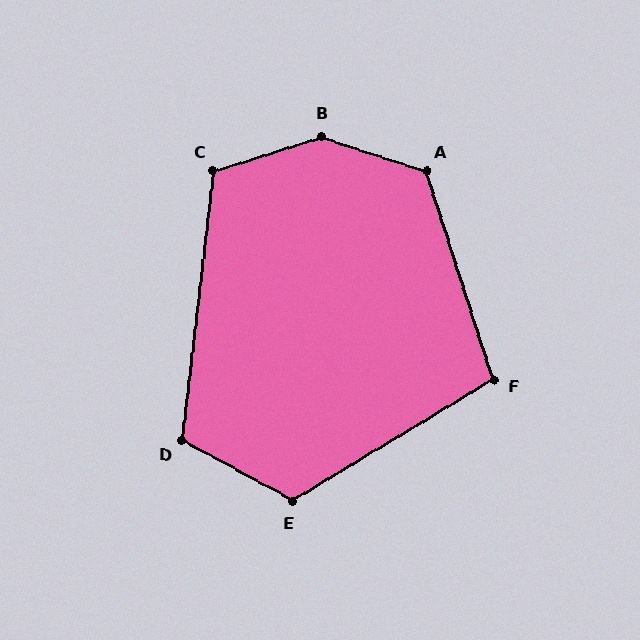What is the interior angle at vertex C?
Approximately 114 degrees (obtuse).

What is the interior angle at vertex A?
Approximately 126 degrees (obtuse).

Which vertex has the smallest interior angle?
F, at approximately 104 degrees.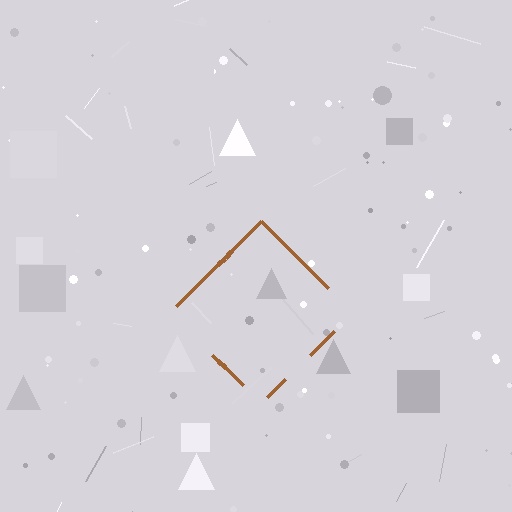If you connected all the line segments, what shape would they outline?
They would outline a diamond.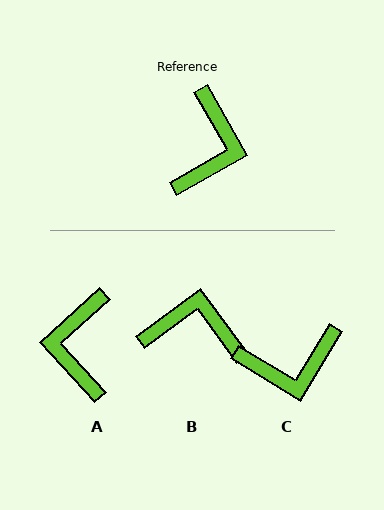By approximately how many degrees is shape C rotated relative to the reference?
Approximately 61 degrees clockwise.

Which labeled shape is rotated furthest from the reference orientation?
A, about 167 degrees away.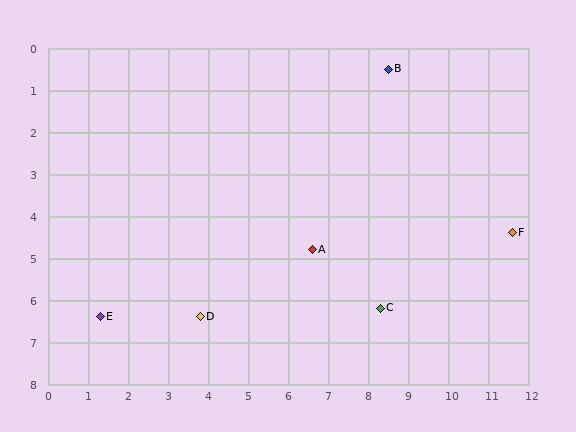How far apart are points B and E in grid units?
Points B and E are about 9.3 grid units apart.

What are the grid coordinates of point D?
Point D is at approximately (3.8, 6.4).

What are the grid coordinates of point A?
Point A is at approximately (6.6, 4.8).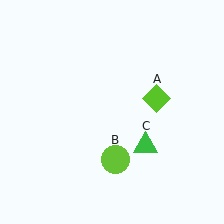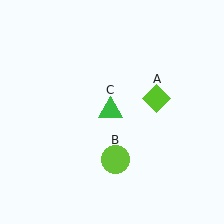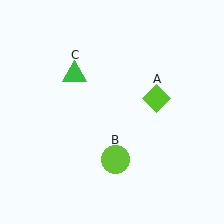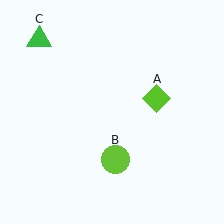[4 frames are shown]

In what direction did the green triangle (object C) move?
The green triangle (object C) moved up and to the left.